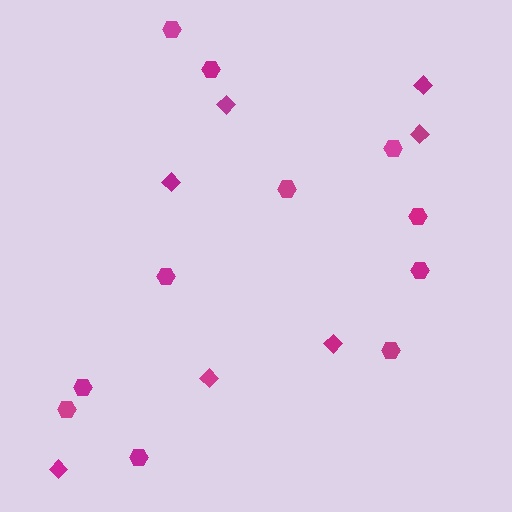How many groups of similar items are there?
There are 2 groups: one group of diamonds (7) and one group of hexagons (11).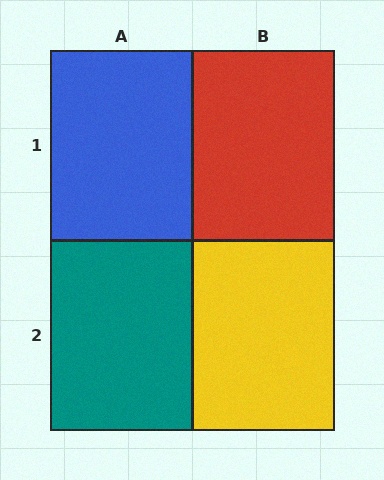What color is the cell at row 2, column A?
Teal.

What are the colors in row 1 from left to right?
Blue, red.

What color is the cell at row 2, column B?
Yellow.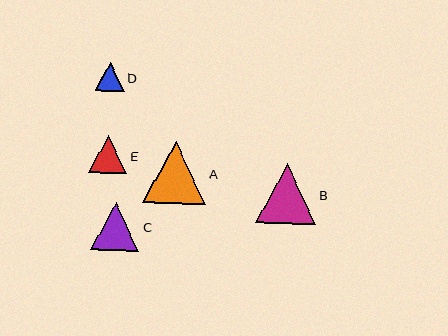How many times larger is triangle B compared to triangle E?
Triangle B is approximately 1.6 times the size of triangle E.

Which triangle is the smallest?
Triangle D is the smallest with a size of approximately 29 pixels.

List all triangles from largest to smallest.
From largest to smallest: A, B, C, E, D.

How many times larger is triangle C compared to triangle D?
Triangle C is approximately 1.7 times the size of triangle D.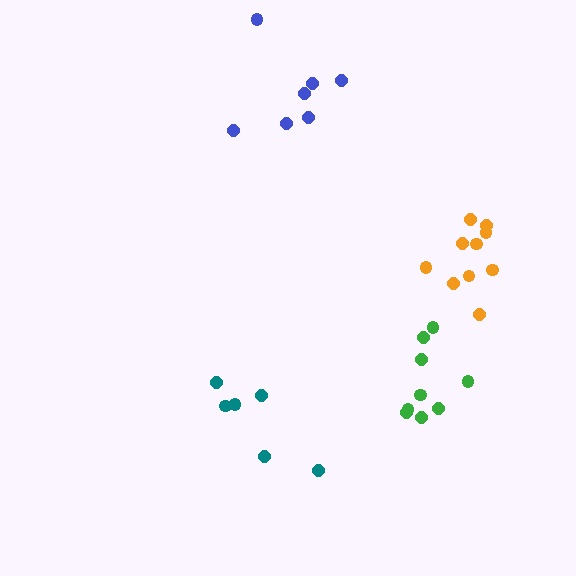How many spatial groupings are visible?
There are 4 spatial groupings.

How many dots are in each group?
Group 1: 6 dots, Group 2: 7 dots, Group 3: 9 dots, Group 4: 10 dots (32 total).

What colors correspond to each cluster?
The clusters are colored: teal, blue, green, orange.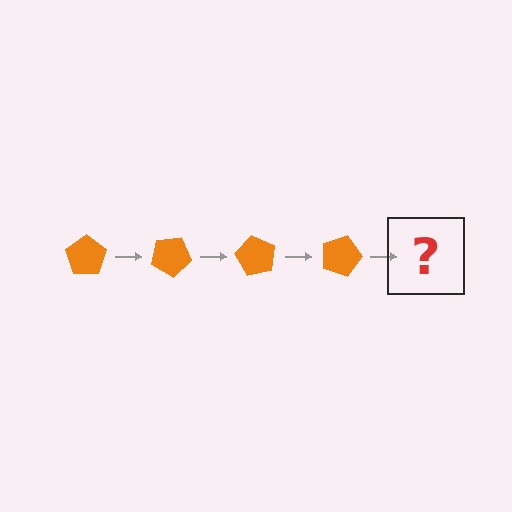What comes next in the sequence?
The next element should be an orange pentagon rotated 120 degrees.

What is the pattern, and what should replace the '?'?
The pattern is that the pentagon rotates 30 degrees each step. The '?' should be an orange pentagon rotated 120 degrees.